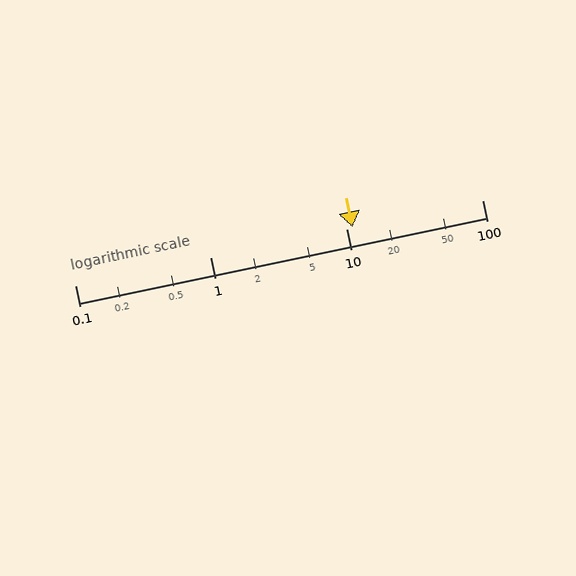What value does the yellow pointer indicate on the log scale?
The pointer indicates approximately 11.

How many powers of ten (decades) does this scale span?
The scale spans 3 decades, from 0.1 to 100.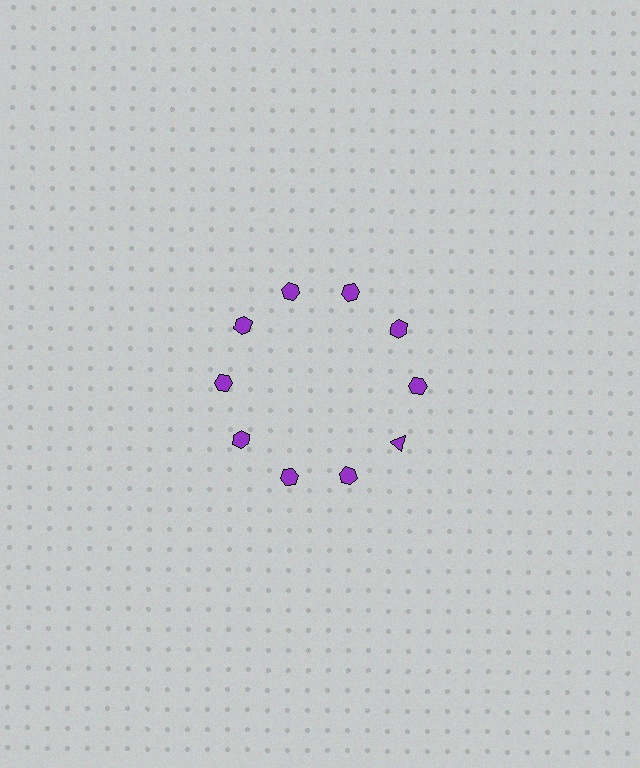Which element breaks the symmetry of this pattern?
The purple triangle at roughly the 4 o'clock position breaks the symmetry. All other shapes are purple hexagons.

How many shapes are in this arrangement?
There are 10 shapes arranged in a ring pattern.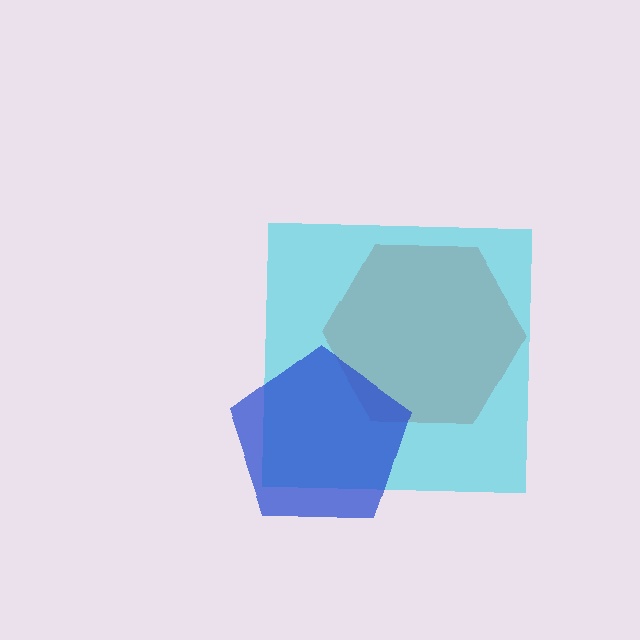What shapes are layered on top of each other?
The layered shapes are: a red hexagon, a cyan square, a blue pentagon.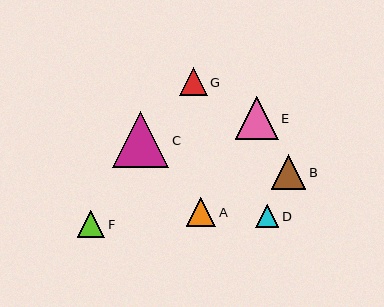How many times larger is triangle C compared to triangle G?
Triangle C is approximately 2.0 times the size of triangle G.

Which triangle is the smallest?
Triangle D is the smallest with a size of approximately 23 pixels.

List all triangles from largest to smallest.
From largest to smallest: C, E, B, A, G, F, D.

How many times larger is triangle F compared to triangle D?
Triangle F is approximately 1.2 times the size of triangle D.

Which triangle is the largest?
Triangle C is the largest with a size of approximately 56 pixels.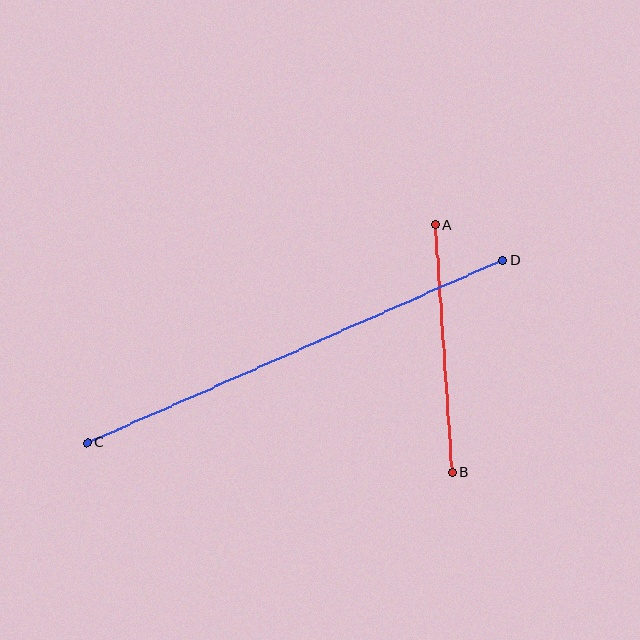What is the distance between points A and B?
The distance is approximately 248 pixels.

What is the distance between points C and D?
The distance is approximately 453 pixels.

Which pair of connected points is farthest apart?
Points C and D are farthest apart.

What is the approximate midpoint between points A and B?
The midpoint is at approximately (443, 349) pixels.